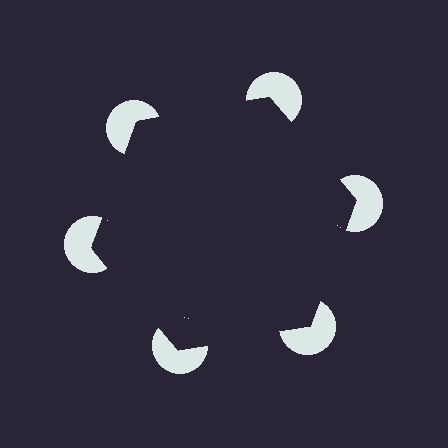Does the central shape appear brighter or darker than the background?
It typically appears slightly darker than the background, even though no actual brightness change is drawn.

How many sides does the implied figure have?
6 sides.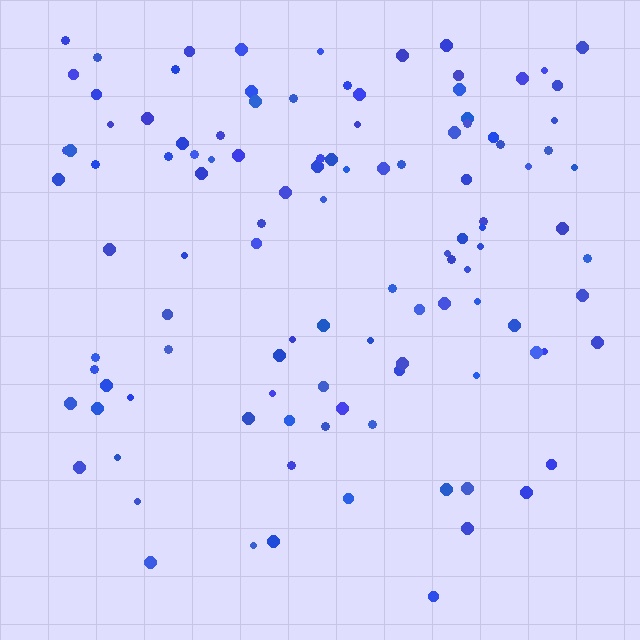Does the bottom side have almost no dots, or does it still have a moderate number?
Still a moderate number, just noticeably fewer than the top.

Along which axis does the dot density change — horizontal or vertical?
Vertical.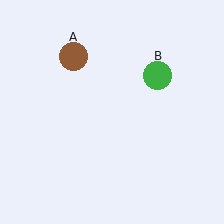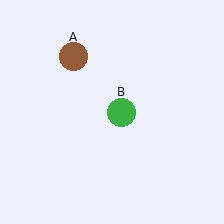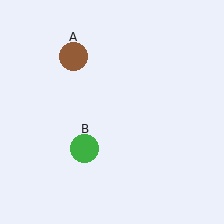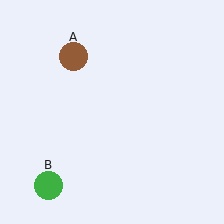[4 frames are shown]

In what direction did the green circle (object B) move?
The green circle (object B) moved down and to the left.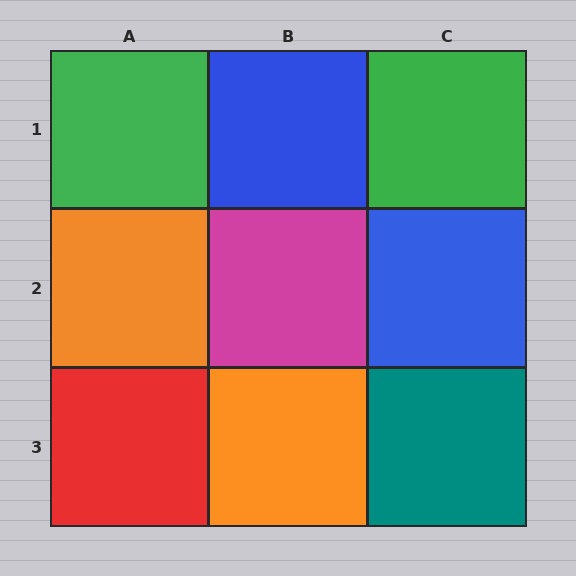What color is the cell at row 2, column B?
Magenta.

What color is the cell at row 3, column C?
Teal.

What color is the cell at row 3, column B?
Orange.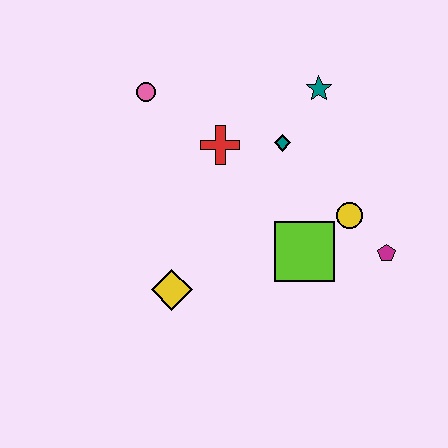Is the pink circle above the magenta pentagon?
Yes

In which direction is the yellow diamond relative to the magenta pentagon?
The yellow diamond is to the left of the magenta pentagon.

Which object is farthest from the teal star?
The yellow diamond is farthest from the teal star.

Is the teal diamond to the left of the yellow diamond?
No